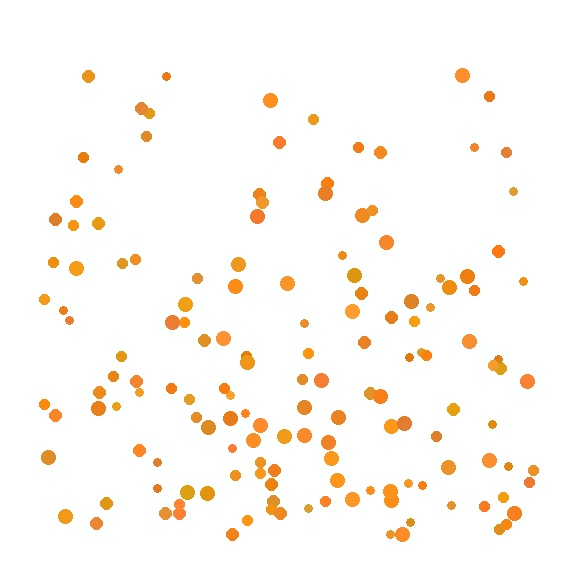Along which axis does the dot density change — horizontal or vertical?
Vertical.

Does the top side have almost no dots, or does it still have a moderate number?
Still a moderate number, just noticeably fewer than the bottom.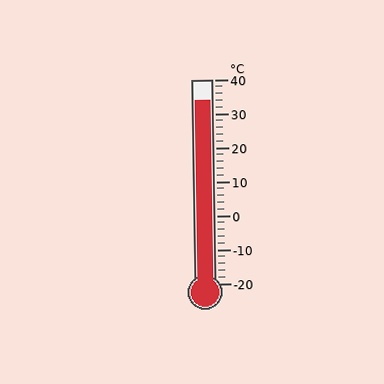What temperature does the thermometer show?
The thermometer shows approximately 34°C.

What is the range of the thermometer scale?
The thermometer scale ranges from -20°C to 40°C.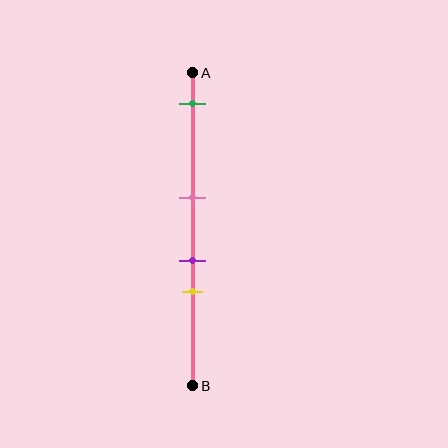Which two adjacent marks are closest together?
The purple and yellow marks are the closest adjacent pair.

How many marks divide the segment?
There are 4 marks dividing the segment.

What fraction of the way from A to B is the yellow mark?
The yellow mark is approximately 70% (0.7) of the way from A to B.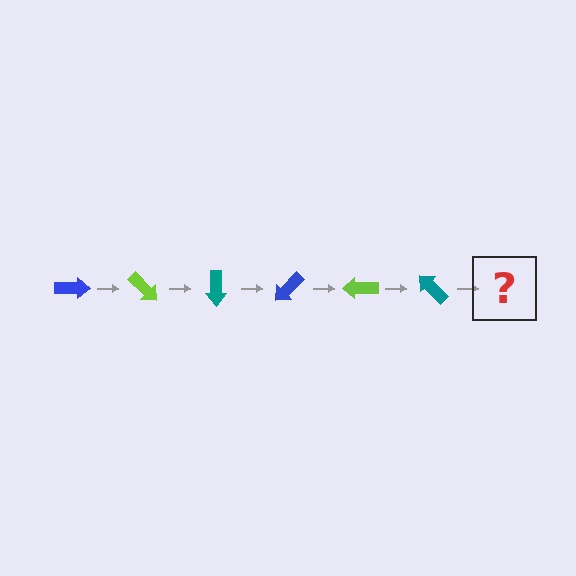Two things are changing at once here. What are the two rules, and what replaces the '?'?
The two rules are that it rotates 45 degrees each step and the color cycles through blue, lime, and teal. The '?' should be a blue arrow, rotated 270 degrees from the start.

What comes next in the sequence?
The next element should be a blue arrow, rotated 270 degrees from the start.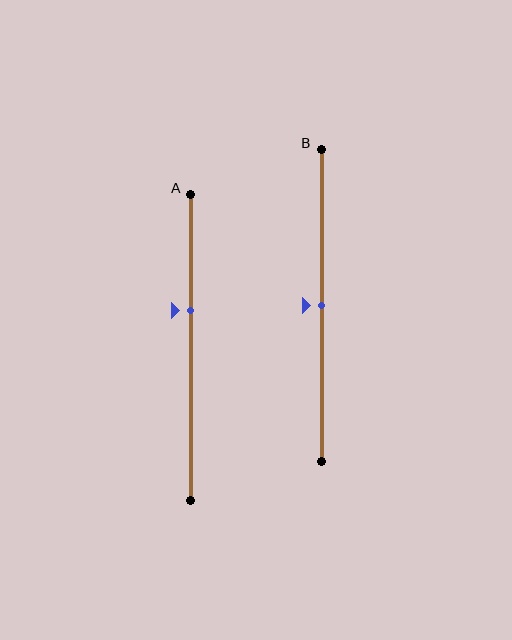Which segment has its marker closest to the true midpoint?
Segment B has its marker closest to the true midpoint.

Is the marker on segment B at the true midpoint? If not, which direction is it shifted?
Yes, the marker on segment B is at the true midpoint.